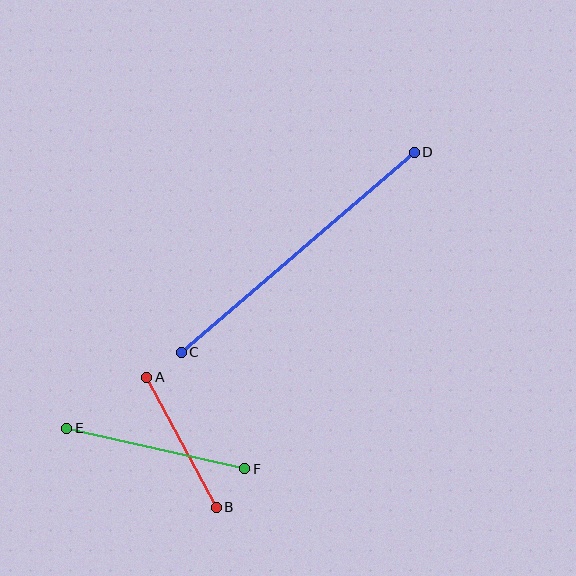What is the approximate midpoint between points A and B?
The midpoint is at approximately (181, 442) pixels.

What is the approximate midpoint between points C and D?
The midpoint is at approximately (298, 252) pixels.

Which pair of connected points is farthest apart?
Points C and D are farthest apart.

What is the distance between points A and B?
The distance is approximately 148 pixels.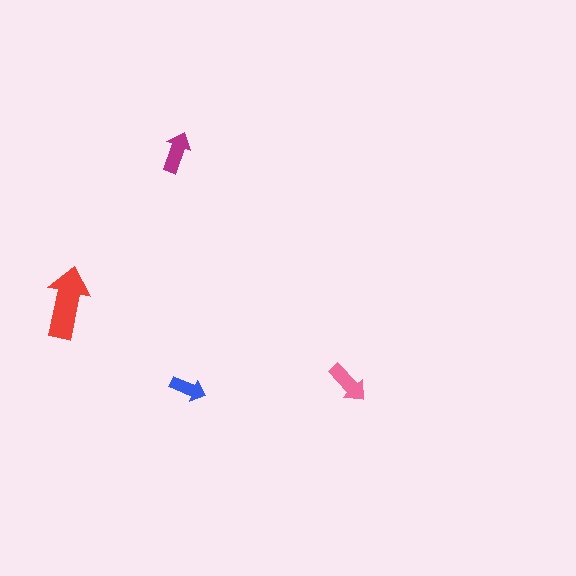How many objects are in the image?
There are 4 objects in the image.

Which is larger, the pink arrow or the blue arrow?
The pink one.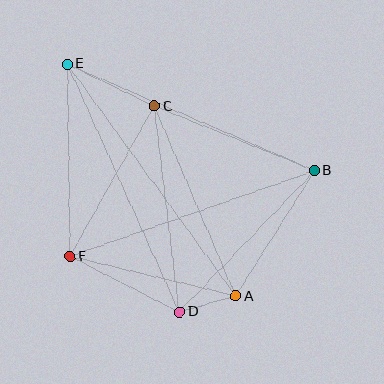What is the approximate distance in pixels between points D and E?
The distance between D and E is approximately 272 pixels.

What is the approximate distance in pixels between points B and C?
The distance between B and C is approximately 173 pixels.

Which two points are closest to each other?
Points A and D are closest to each other.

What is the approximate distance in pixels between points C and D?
The distance between C and D is approximately 207 pixels.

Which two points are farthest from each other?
Points A and E are farthest from each other.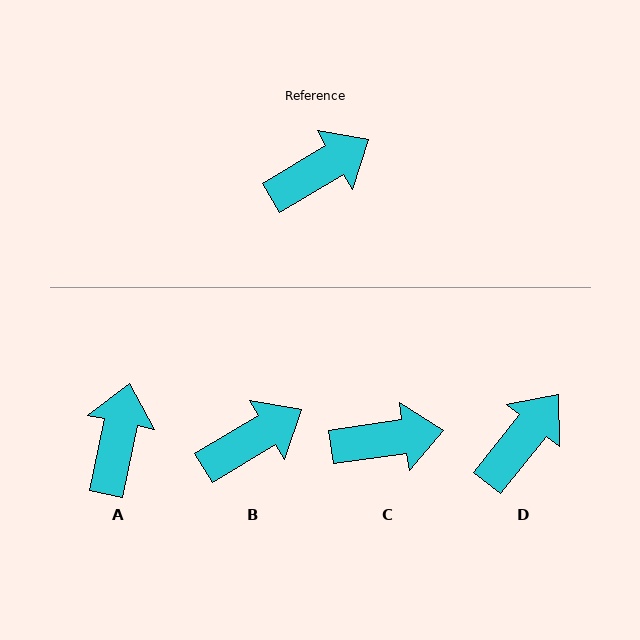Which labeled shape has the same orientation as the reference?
B.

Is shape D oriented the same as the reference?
No, it is off by about 20 degrees.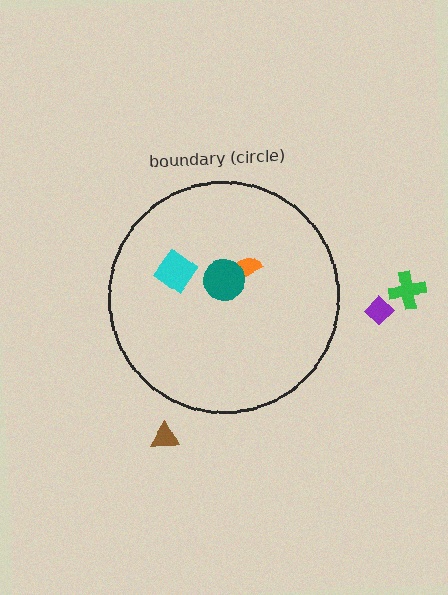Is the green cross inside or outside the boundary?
Outside.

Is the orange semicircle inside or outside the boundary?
Inside.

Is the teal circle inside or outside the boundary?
Inside.